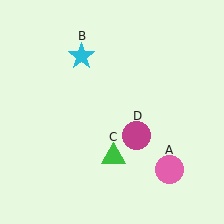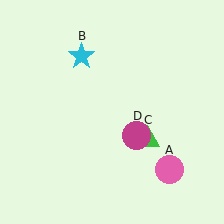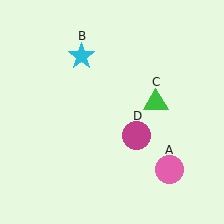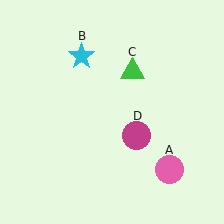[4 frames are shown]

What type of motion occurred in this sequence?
The green triangle (object C) rotated counterclockwise around the center of the scene.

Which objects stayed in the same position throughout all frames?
Pink circle (object A) and cyan star (object B) and magenta circle (object D) remained stationary.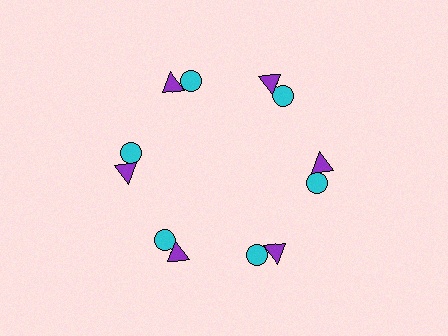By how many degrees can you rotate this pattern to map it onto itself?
The pattern maps onto itself every 60 degrees of rotation.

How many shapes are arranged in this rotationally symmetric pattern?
There are 12 shapes, arranged in 6 groups of 2.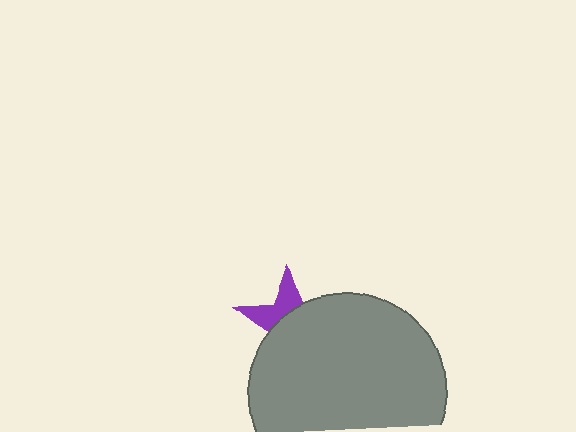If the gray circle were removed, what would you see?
You would see the complete purple star.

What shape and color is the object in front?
The object in front is a gray circle.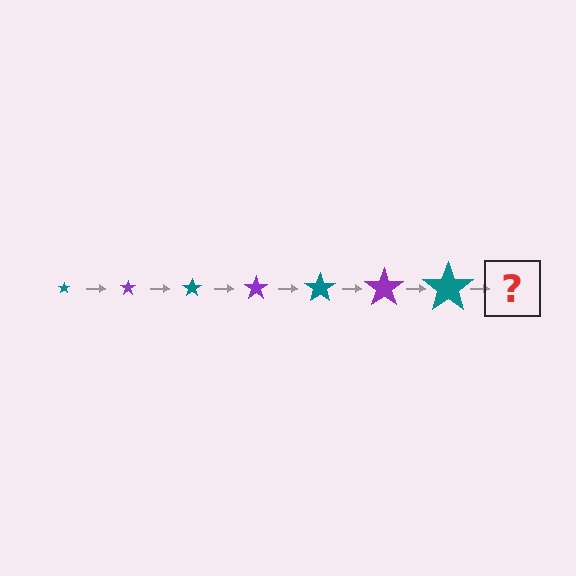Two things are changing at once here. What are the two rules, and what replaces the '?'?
The two rules are that the star grows larger each step and the color cycles through teal and purple. The '?' should be a purple star, larger than the previous one.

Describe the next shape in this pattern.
It should be a purple star, larger than the previous one.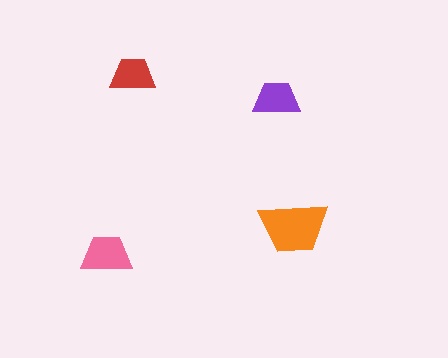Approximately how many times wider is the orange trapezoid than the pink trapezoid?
About 1.5 times wider.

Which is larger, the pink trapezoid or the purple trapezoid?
The pink one.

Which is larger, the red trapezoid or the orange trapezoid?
The orange one.